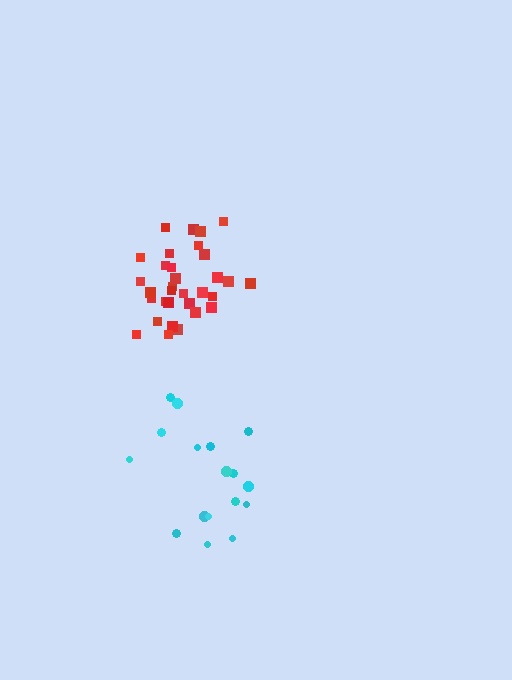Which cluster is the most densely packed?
Red.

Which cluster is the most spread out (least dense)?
Cyan.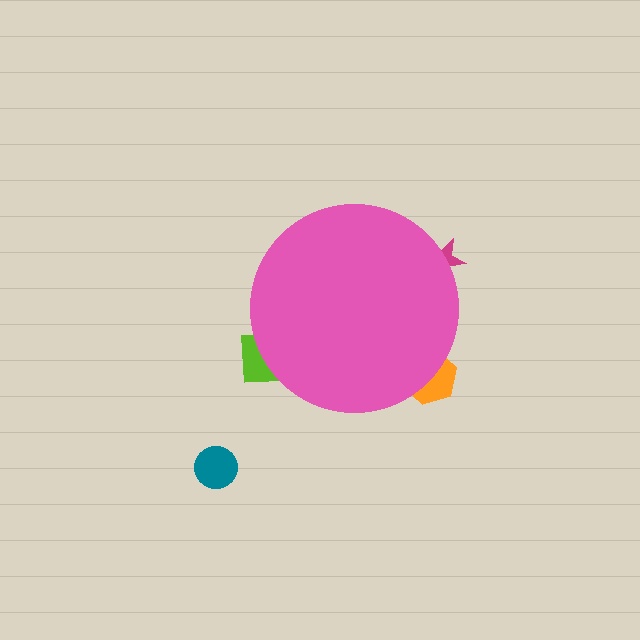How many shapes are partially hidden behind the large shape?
3 shapes are partially hidden.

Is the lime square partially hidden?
Yes, the lime square is partially hidden behind the pink circle.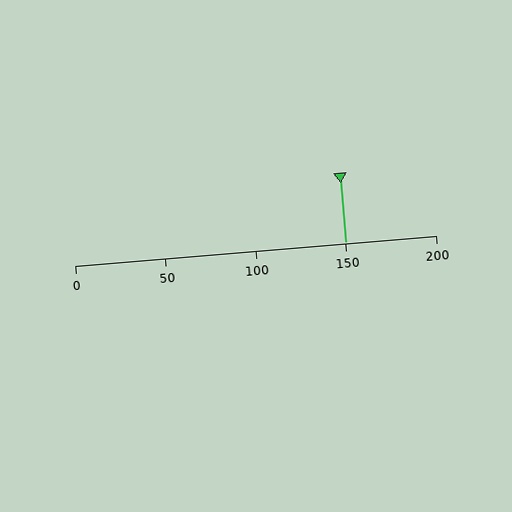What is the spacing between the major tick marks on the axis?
The major ticks are spaced 50 apart.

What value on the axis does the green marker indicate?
The marker indicates approximately 150.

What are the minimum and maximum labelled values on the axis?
The axis runs from 0 to 200.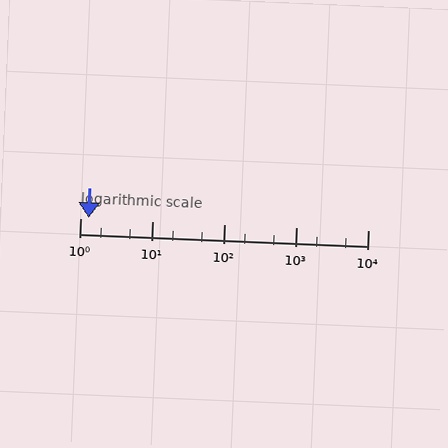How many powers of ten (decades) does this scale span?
The scale spans 4 decades, from 1 to 10000.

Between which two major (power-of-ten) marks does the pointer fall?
The pointer is between 1 and 10.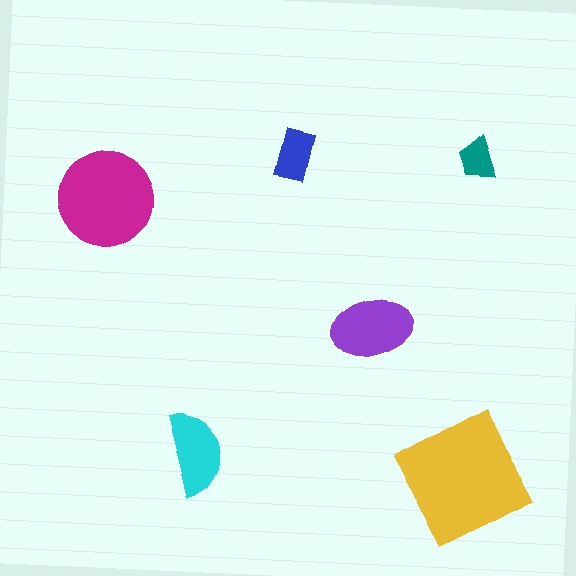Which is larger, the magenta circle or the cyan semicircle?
The magenta circle.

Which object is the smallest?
The teal trapezoid.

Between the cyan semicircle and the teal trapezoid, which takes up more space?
The cyan semicircle.